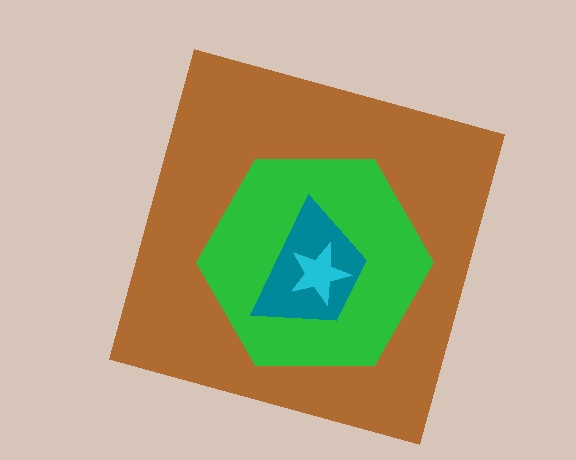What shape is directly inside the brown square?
The green hexagon.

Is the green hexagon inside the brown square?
Yes.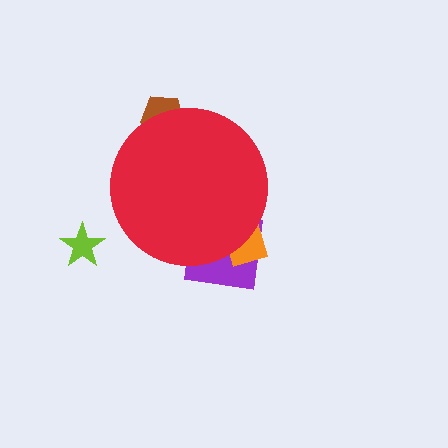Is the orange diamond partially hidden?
Yes, the orange diamond is partially hidden behind the red circle.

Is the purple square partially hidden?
Yes, the purple square is partially hidden behind the red circle.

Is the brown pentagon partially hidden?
Yes, the brown pentagon is partially hidden behind the red circle.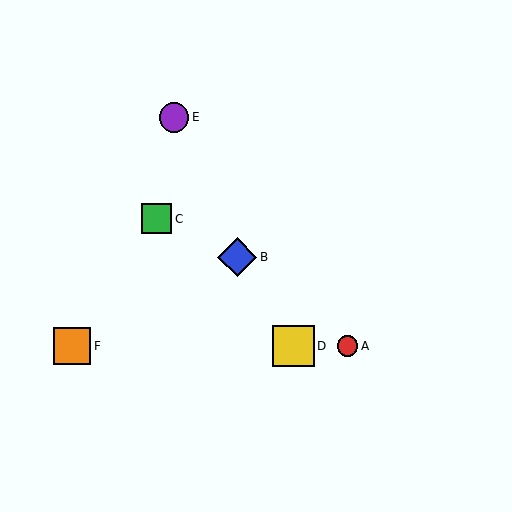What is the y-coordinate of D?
Object D is at y≈346.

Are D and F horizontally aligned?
Yes, both are at y≈346.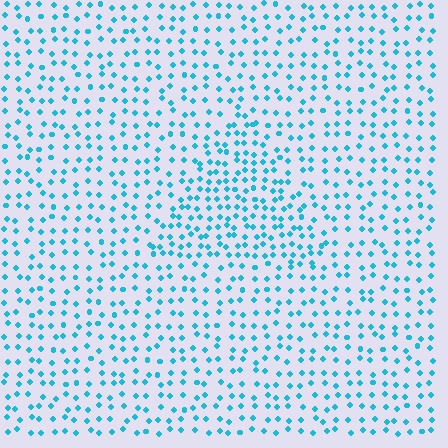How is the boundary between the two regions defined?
The boundary is defined by a change in element density (approximately 1.6x ratio). All elements are the same color, size, and shape.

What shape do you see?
I see a triangle.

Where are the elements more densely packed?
The elements are more densely packed inside the triangle boundary.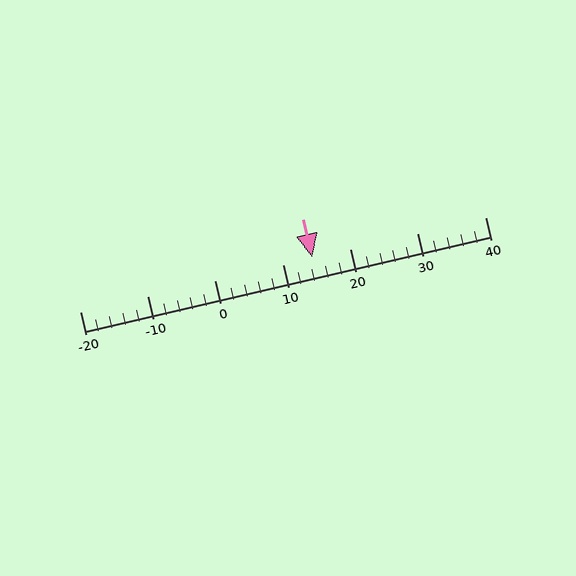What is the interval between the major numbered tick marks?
The major tick marks are spaced 10 units apart.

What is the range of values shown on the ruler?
The ruler shows values from -20 to 40.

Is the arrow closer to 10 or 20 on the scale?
The arrow is closer to 10.